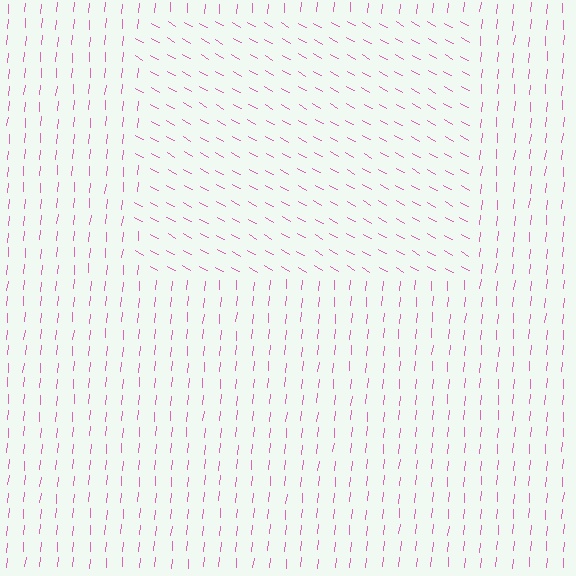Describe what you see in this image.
The image is filled with small pink line segments. A rectangle region in the image has lines oriented differently from the surrounding lines, creating a visible texture boundary.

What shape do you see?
I see a rectangle.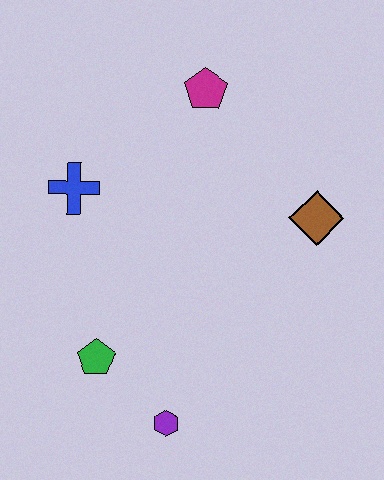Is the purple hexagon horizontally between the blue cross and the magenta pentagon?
Yes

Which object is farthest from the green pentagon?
The magenta pentagon is farthest from the green pentagon.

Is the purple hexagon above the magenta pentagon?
No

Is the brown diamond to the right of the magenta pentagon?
Yes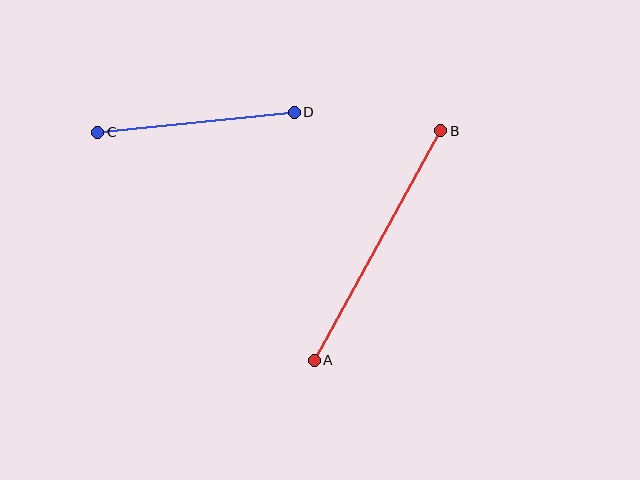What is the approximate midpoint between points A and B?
The midpoint is at approximately (377, 246) pixels.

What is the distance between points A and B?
The distance is approximately 262 pixels.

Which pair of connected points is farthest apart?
Points A and B are farthest apart.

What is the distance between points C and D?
The distance is approximately 198 pixels.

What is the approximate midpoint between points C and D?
The midpoint is at approximately (196, 122) pixels.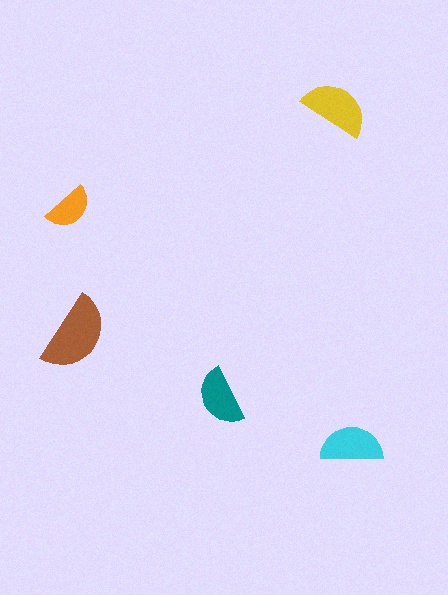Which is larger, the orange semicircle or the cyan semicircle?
The cyan one.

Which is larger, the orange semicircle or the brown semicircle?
The brown one.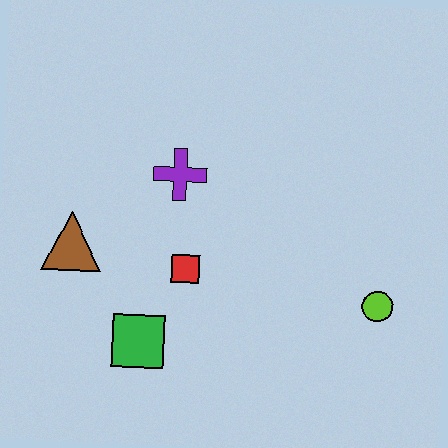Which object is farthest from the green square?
The lime circle is farthest from the green square.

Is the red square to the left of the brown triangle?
No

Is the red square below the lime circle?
No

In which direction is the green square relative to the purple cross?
The green square is below the purple cross.